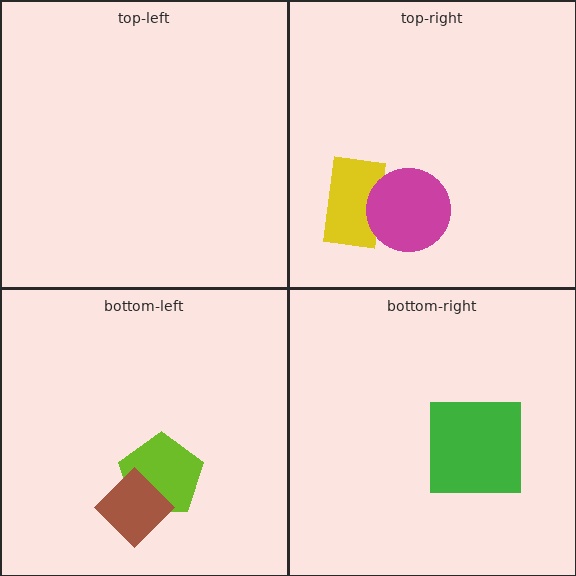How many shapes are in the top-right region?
2.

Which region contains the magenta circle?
The top-right region.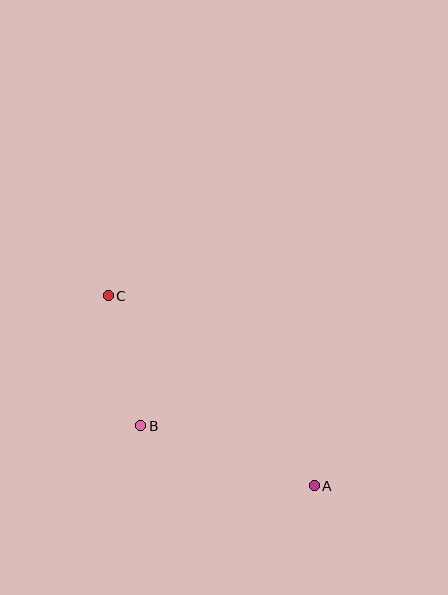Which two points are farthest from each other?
Points A and C are farthest from each other.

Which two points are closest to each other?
Points B and C are closest to each other.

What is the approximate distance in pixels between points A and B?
The distance between A and B is approximately 183 pixels.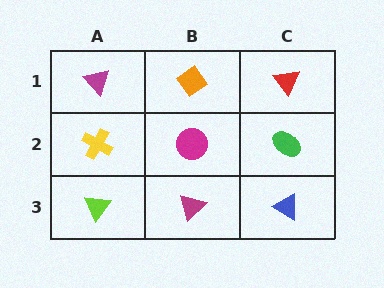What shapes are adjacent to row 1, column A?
A yellow cross (row 2, column A), an orange diamond (row 1, column B).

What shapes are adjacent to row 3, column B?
A magenta circle (row 2, column B), a lime triangle (row 3, column A), a blue triangle (row 3, column C).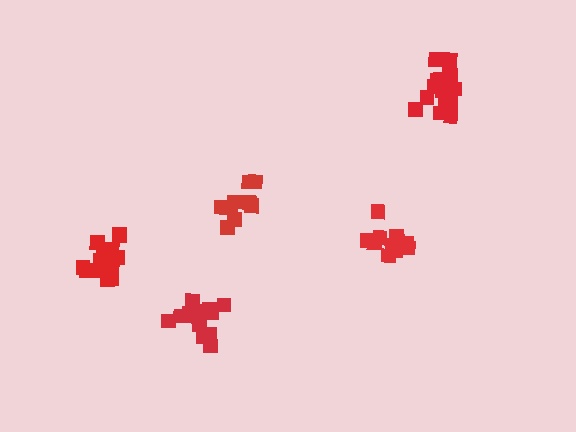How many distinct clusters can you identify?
There are 5 distinct clusters.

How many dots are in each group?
Group 1: 11 dots, Group 2: 16 dots, Group 3: 11 dots, Group 4: 17 dots, Group 5: 14 dots (69 total).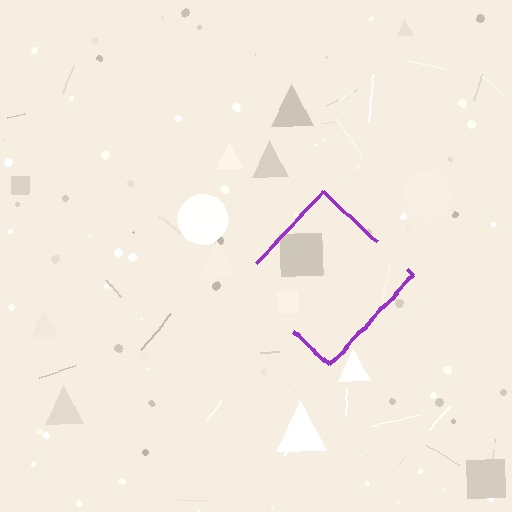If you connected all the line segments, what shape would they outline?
They would outline a diamond.